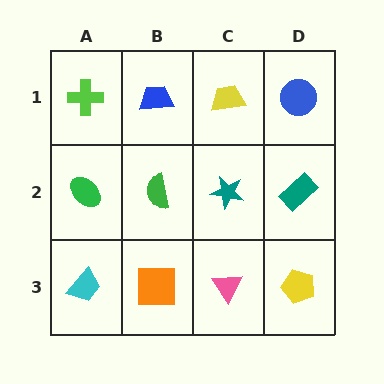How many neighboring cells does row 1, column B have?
3.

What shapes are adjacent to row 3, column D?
A teal rectangle (row 2, column D), a pink triangle (row 3, column C).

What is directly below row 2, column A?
A cyan trapezoid.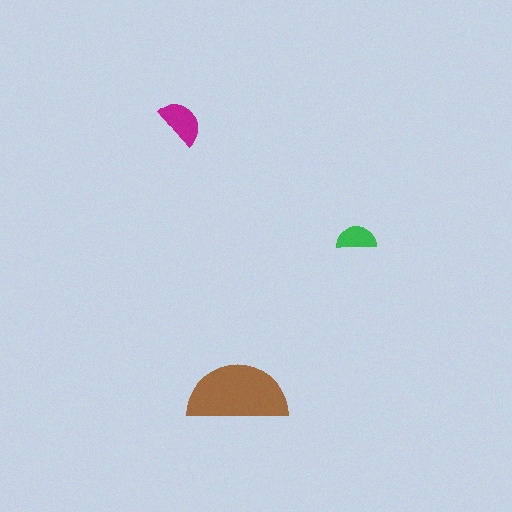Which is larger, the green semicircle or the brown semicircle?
The brown one.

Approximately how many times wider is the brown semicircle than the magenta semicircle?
About 2 times wider.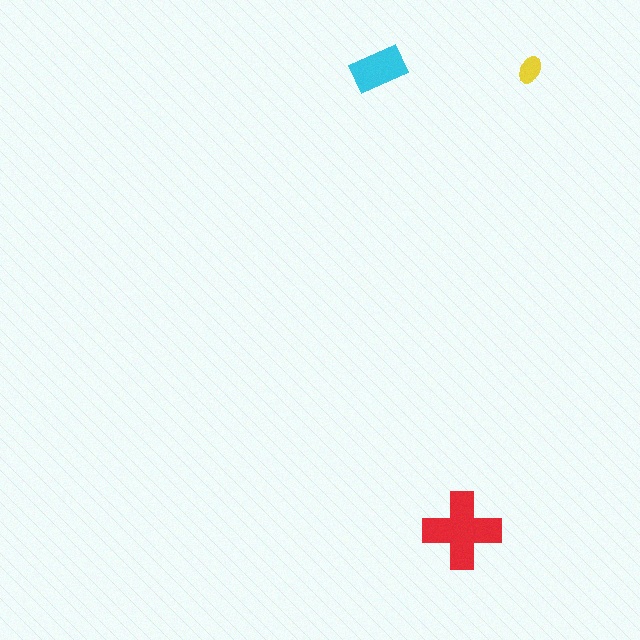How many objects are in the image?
There are 3 objects in the image.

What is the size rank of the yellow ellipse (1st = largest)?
3rd.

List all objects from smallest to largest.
The yellow ellipse, the cyan rectangle, the red cross.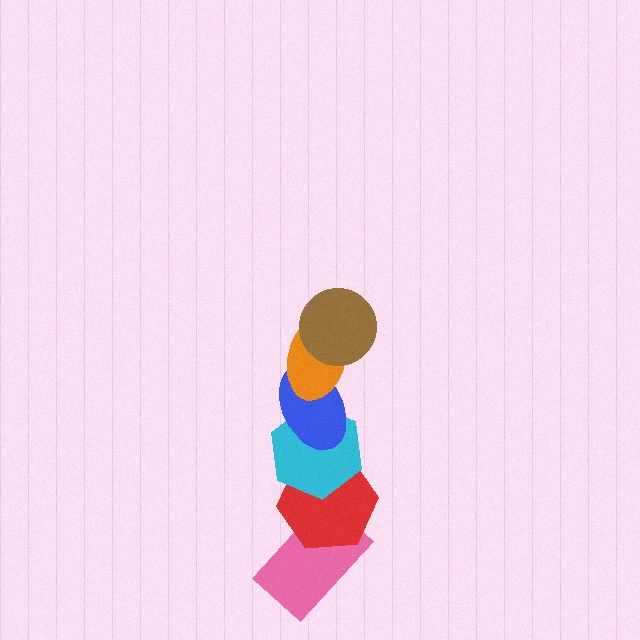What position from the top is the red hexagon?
The red hexagon is 5th from the top.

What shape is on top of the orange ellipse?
The brown circle is on top of the orange ellipse.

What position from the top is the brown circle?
The brown circle is 1st from the top.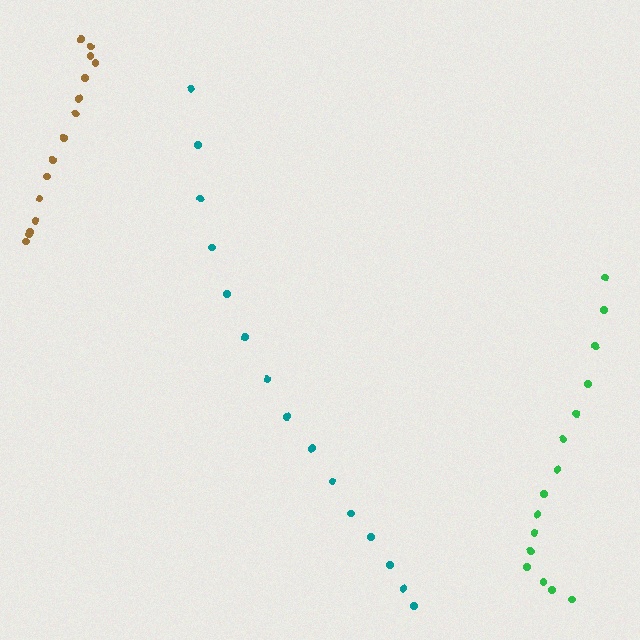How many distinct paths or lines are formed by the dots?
There are 3 distinct paths.